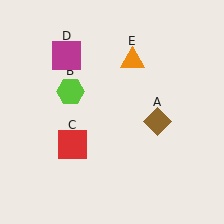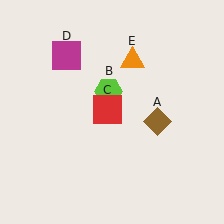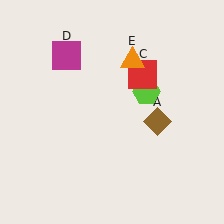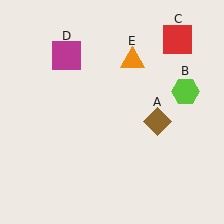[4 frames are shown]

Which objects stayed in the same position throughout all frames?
Brown diamond (object A) and magenta square (object D) and orange triangle (object E) remained stationary.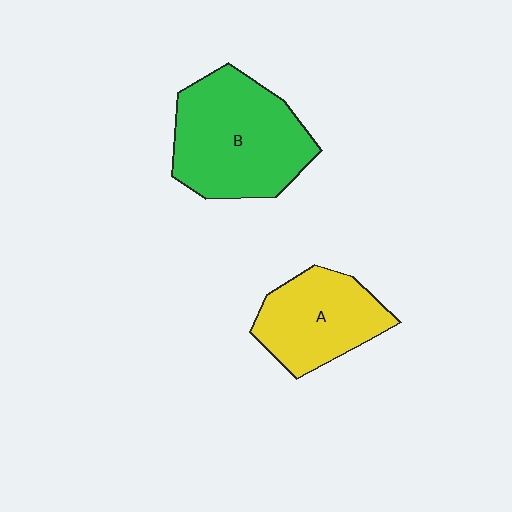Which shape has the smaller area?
Shape A (yellow).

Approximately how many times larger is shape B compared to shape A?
Approximately 1.4 times.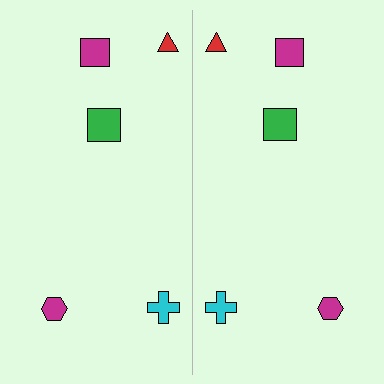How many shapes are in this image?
There are 10 shapes in this image.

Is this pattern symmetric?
Yes, this pattern has bilateral (reflection) symmetry.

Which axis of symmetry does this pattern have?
The pattern has a vertical axis of symmetry running through the center of the image.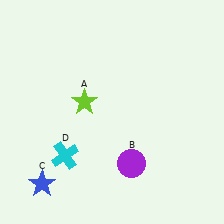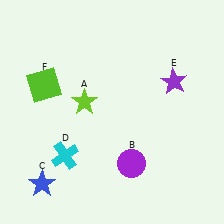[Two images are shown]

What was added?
A purple star (E), a lime square (F) were added in Image 2.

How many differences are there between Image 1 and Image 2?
There are 2 differences between the two images.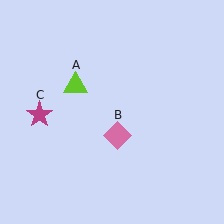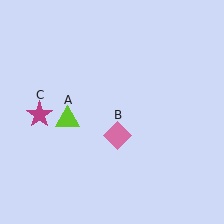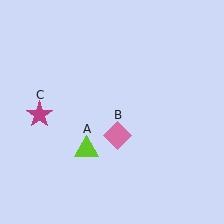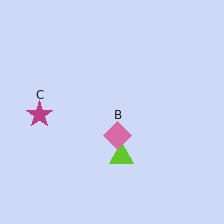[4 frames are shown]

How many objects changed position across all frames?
1 object changed position: lime triangle (object A).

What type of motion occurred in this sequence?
The lime triangle (object A) rotated counterclockwise around the center of the scene.